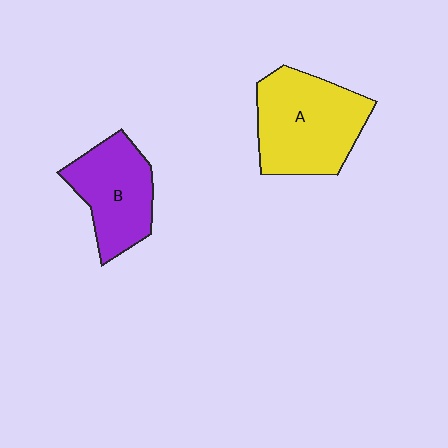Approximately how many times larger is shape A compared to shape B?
Approximately 1.3 times.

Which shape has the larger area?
Shape A (yellow).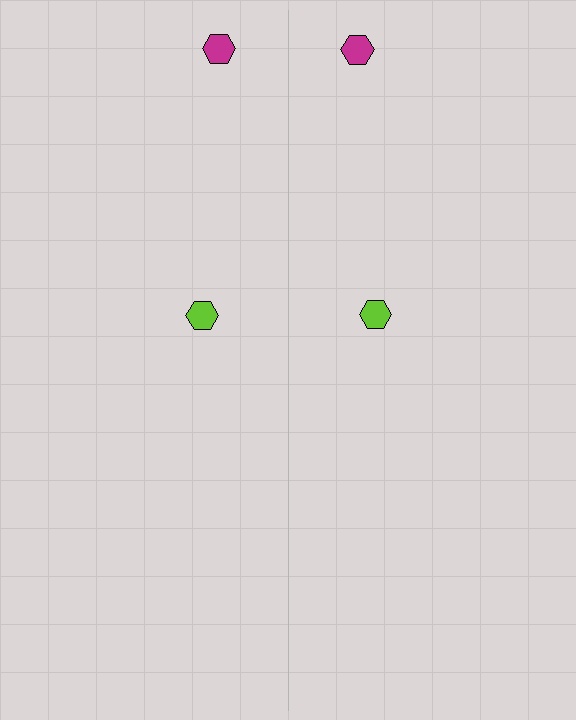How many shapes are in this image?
There are 4 shapes in this image.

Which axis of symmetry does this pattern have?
The pattern has a vertical axis of symmetry running through the center of the image.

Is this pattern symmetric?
Yes, this pattern has bilateral (reflection) symmetry.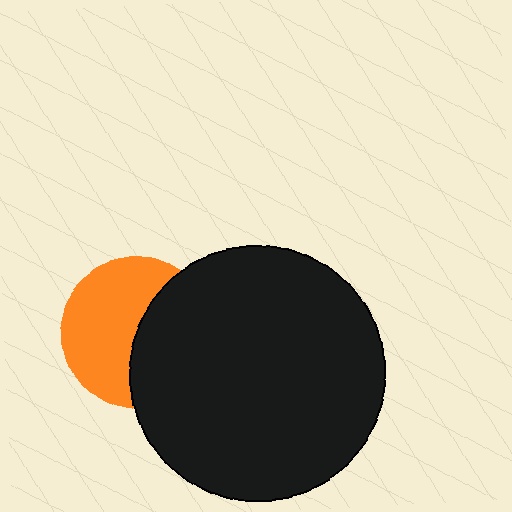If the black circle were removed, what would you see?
You would see the complete orange circle.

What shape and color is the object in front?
The object in front is a black circle.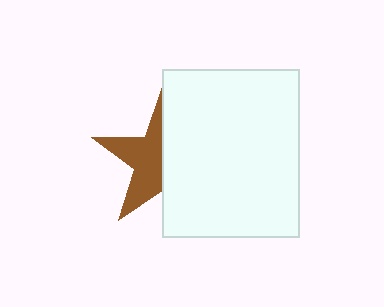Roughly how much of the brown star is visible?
About half of it is visible (roughly 48%).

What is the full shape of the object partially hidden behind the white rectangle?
The partially hidden object is a brown star.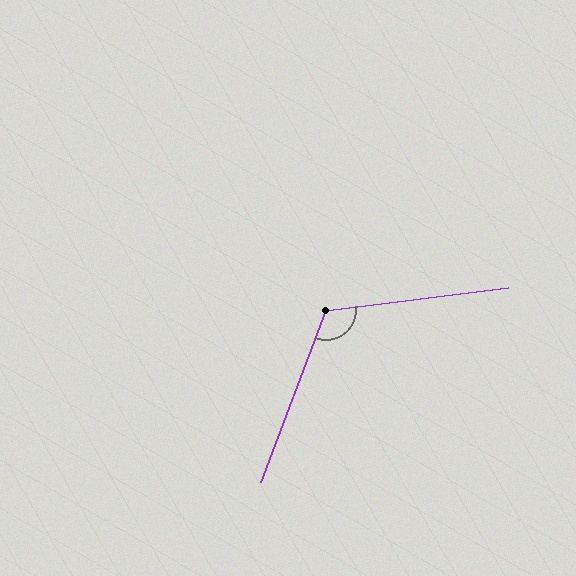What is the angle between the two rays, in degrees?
Approximately 118 degrees.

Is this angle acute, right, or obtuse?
It is obtuse.